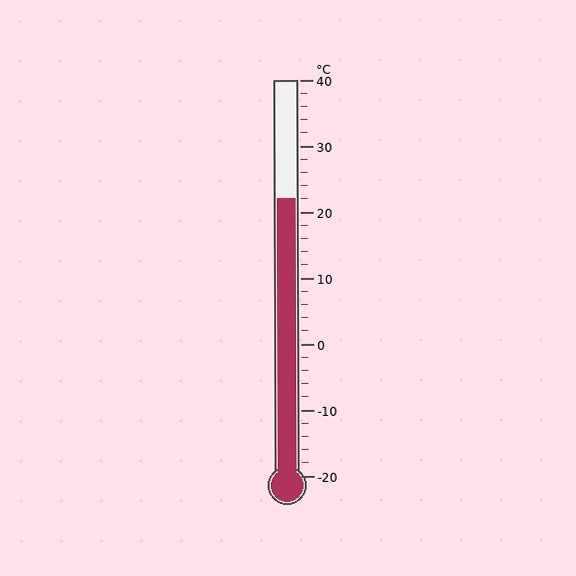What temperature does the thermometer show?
The thermometer shows approximately 22°C.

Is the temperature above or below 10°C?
The temperature is above 10°C.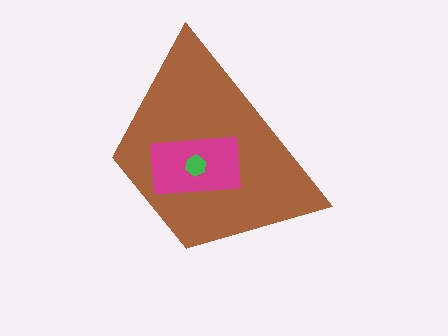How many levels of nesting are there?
3.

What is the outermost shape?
The brown trapezoid.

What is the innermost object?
The green hexagon.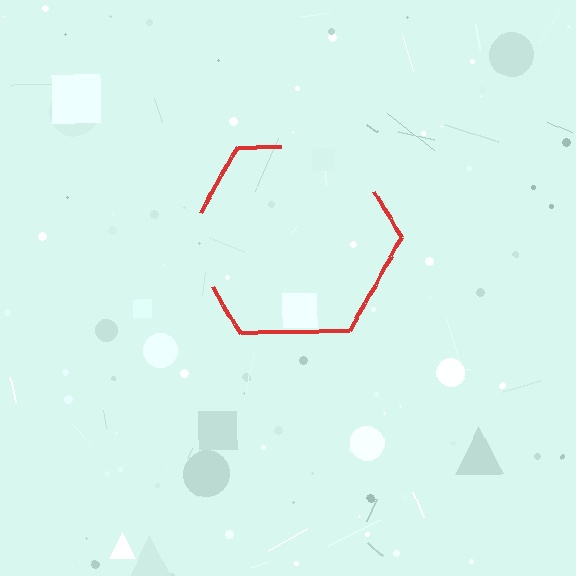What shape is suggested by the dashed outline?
The dashed outline suggests a hexagon.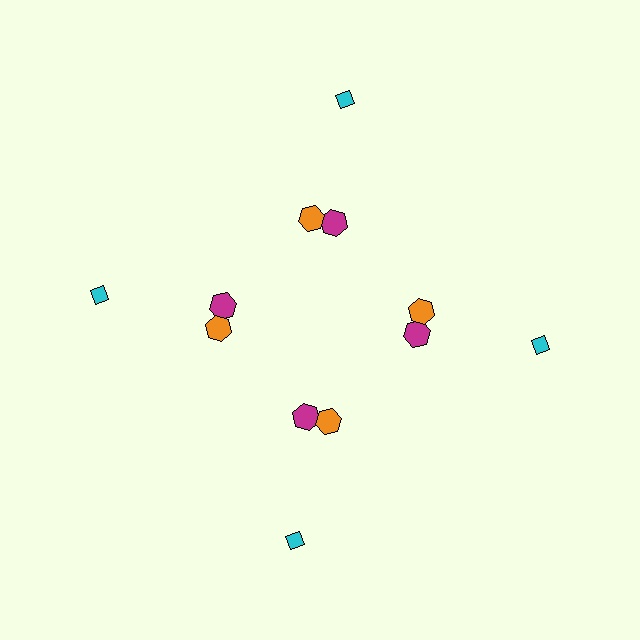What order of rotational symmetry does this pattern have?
This pattern has 4-fold rotational symmetry.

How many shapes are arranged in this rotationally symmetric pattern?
There are 12 shapes, arranged in 4 groups of 3.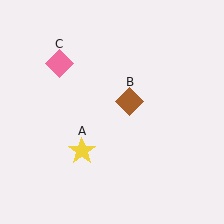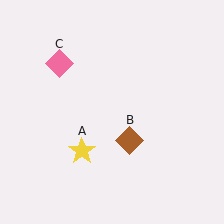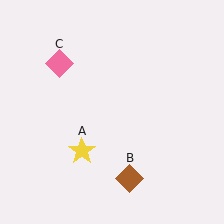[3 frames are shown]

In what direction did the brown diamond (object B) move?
The brown diamond (object B) moved down.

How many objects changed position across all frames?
1 object changed position: brown diamond (object B).